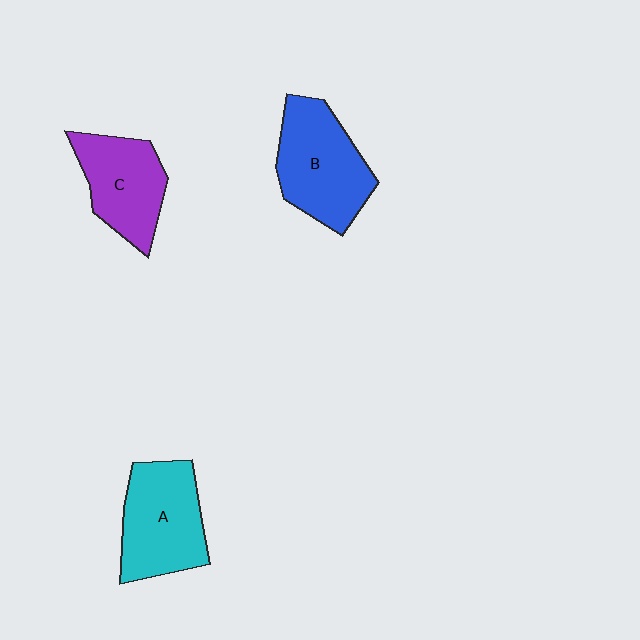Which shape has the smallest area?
Shape C (purple).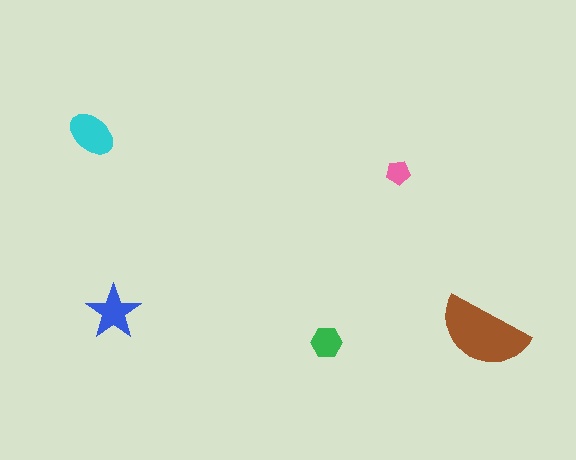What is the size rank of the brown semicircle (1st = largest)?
1st.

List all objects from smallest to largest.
The pink pentagon, the green hexagon, the blue star, the cyan ellipse, the brown semicircle.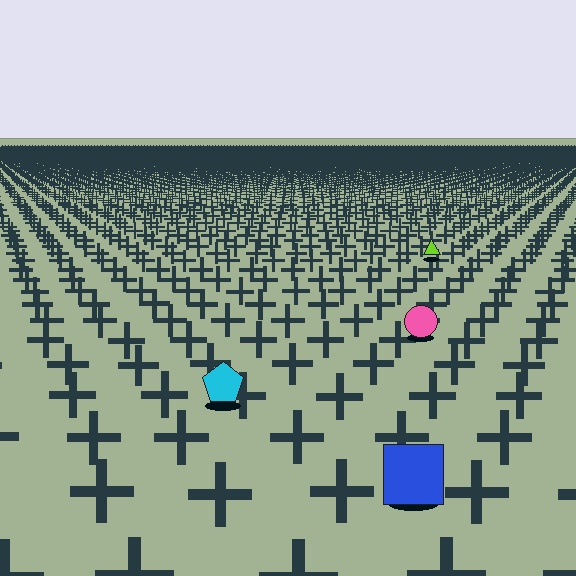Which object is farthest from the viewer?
The lime triangle is farthest from the viewer. It appears smaller and the ground texture around it is denser.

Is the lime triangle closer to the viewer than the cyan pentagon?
No. The cyan pentagon is closer — you can tell from the texture gradient: the ground texture is coarser near it.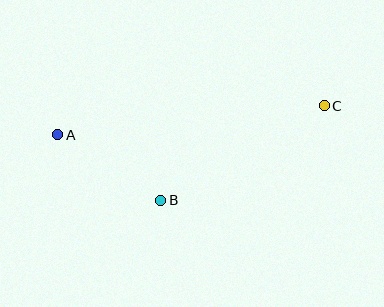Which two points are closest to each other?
Points A and B are closest to each other.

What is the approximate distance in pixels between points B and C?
The distance between B and C is approximately 189 pixels.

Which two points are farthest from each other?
Points A and C are farthest from each other.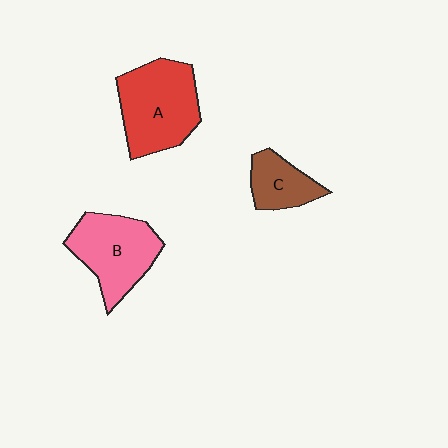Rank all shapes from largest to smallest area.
From largest to smallest: A (red), B (pink), C (brown).